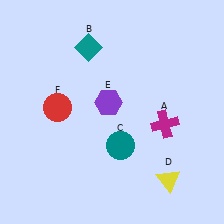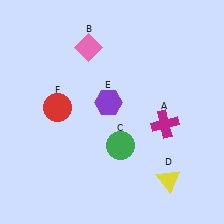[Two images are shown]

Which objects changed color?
B changed from teal to pink. C changed from teal to green.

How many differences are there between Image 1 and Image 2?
There are 2 differences between the two images.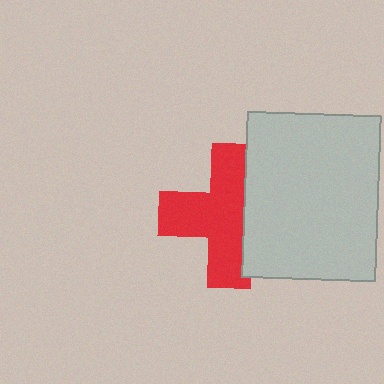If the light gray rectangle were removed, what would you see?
You would see the complete red cross.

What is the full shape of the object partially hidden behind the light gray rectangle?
The partially hidden object is a red cross.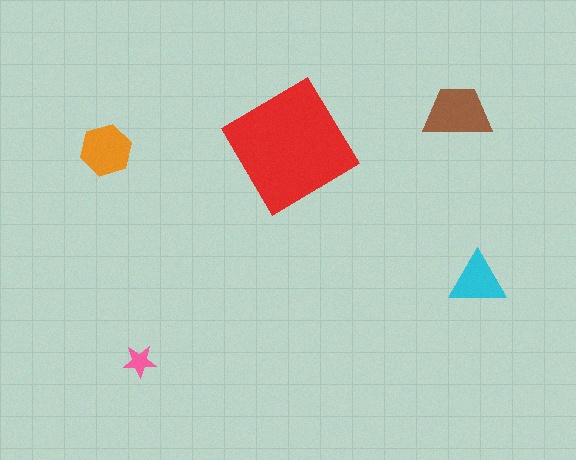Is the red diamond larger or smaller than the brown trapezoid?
Larger.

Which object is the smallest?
The pink star.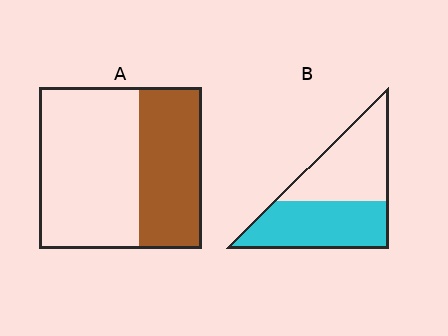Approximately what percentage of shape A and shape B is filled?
A is approximately 40% and B is approximately 50%.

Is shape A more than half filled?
No.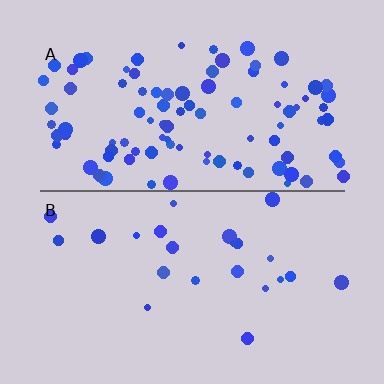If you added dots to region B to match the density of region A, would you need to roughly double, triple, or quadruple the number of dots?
Approximately quadruple.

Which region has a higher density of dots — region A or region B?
A (the top).